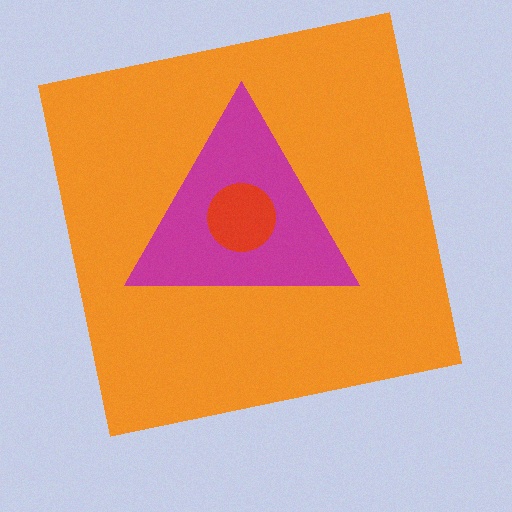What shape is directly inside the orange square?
The magenta triangle.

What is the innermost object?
The red circle.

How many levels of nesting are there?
3.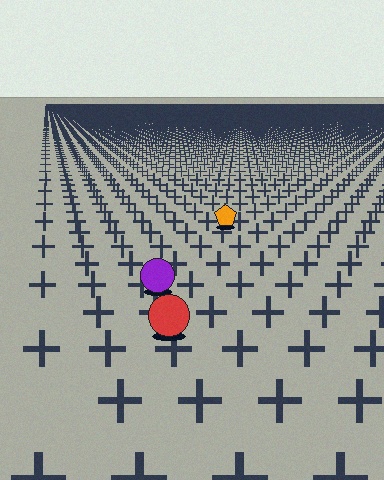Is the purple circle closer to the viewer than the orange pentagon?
Yes. The purple circle is closer — you can tell from the texture gradient: the ground texture is coarser near it.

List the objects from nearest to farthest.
From nearest to farthest: the red circle, the purple circle, the orange pentagon.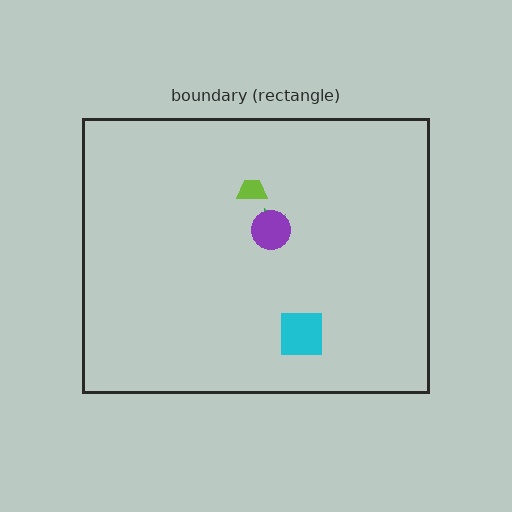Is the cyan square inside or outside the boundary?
Inside.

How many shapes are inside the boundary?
4 inside, 0 outside.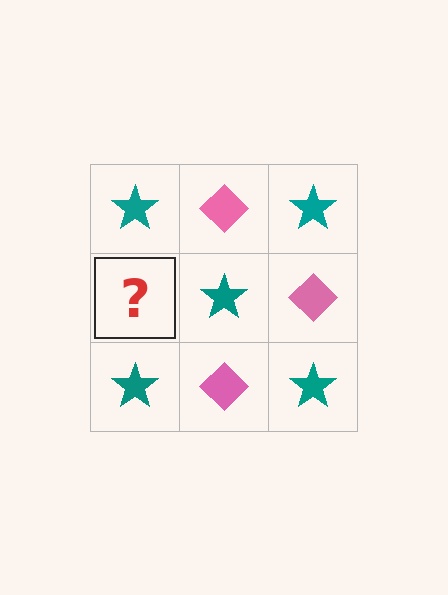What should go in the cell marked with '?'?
The missing cell should contain a pink diamond.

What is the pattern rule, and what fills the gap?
The rule is that it alternates teal star and pink diamond in a checkerboard pattern. The gap should be filled with a pink diamond.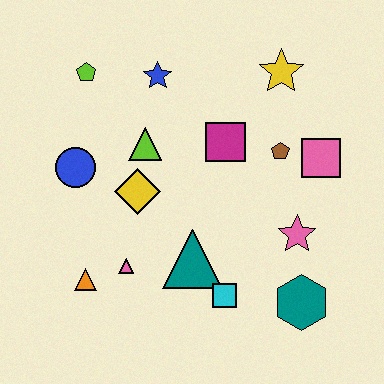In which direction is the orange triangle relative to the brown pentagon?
The orange triangle is to the left of the brown pentagon.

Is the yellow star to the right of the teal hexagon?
No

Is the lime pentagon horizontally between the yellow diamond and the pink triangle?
No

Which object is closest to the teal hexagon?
The pink star is closest to the teal hexagon.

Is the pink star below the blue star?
Yes